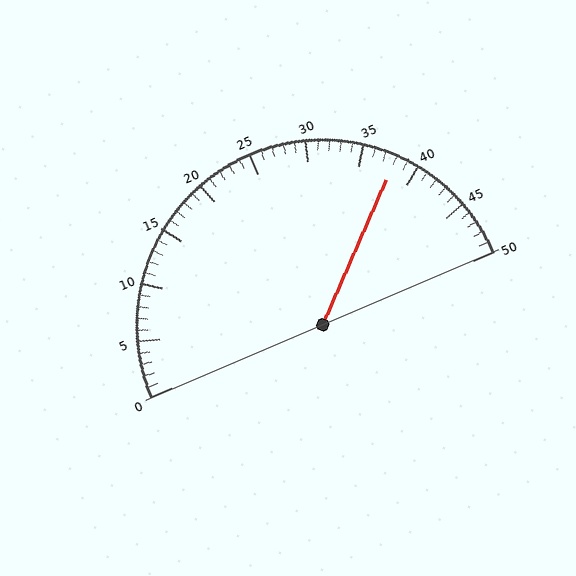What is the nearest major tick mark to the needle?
The nearest major tick mark is 40.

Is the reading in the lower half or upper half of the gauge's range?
The reading is in the upper half of the range (0 to 50).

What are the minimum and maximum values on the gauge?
The gauge ranges from 0 to 50.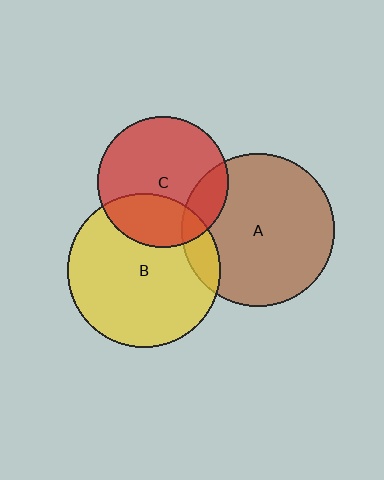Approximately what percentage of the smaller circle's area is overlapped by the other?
Approximately 15%.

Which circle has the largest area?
Circle B (yellow).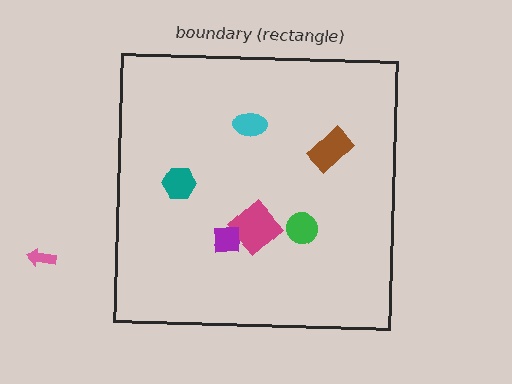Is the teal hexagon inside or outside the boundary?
Inside.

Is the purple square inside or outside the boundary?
Inside.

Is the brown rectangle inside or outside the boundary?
Inside.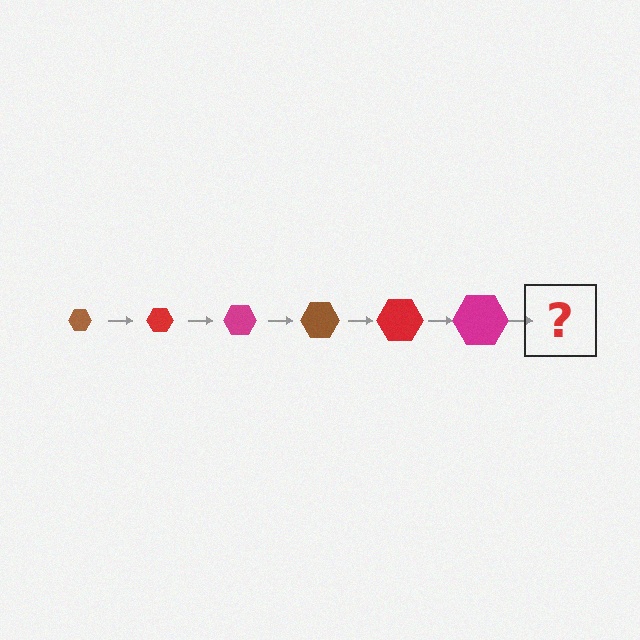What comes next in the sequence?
The next element should be a brown hexagon, larger than the previous one.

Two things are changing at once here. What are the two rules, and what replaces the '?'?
The two rules are that the hexagon grows larger each step and the color cycles through brown, red, and magenta. The '?' should be a brown hexagon, larger than the previous one.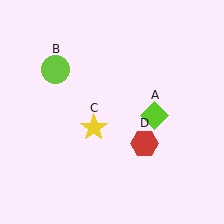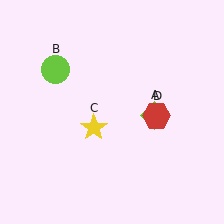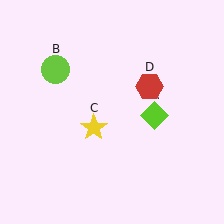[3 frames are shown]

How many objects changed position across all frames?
1 object changed position: red hexagon (object D).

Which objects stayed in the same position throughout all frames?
Lime diamond (object A) and lime circle (object B) and yellow star (object C) remained stationary.